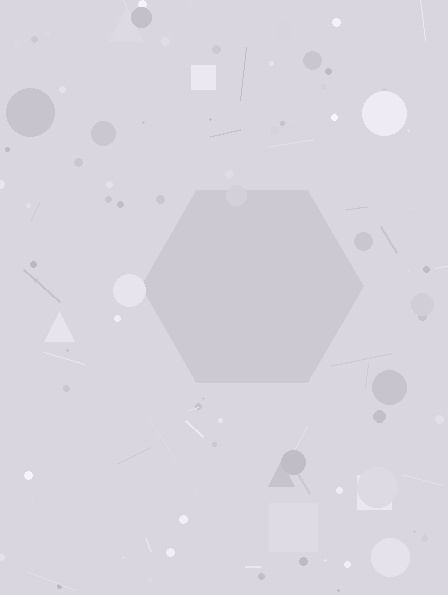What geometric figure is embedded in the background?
A hexagon is embedded in the background.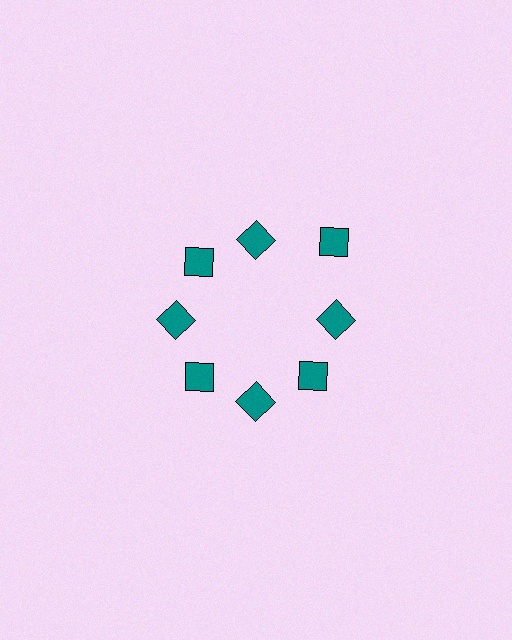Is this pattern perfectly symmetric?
No. The 8 teal diamonds are arranged in a ring, but one element near the 2 o'clock position is pushed outward from the center, breaking the 8-fold rotational symmetry.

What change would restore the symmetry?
The symmetry would be restored by moving it inward, back onto the ring so that all 8 diamonds sit at equal angles and equal distance from the center.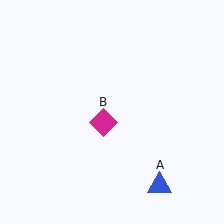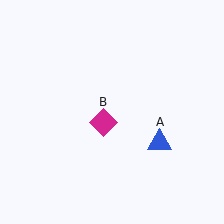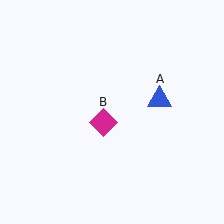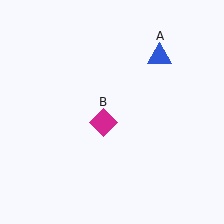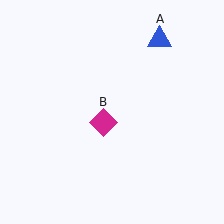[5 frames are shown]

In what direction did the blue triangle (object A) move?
The blue triangle (object A) moved up.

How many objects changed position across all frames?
1 object changed position: blue triangle (object A).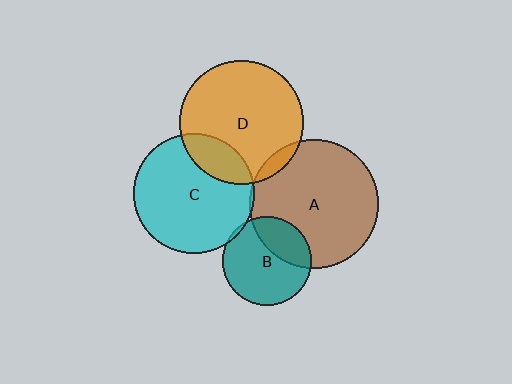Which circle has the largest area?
Circle A (brown).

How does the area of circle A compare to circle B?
Approximately 2.1 times.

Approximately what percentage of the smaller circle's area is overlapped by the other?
Approximately 20%.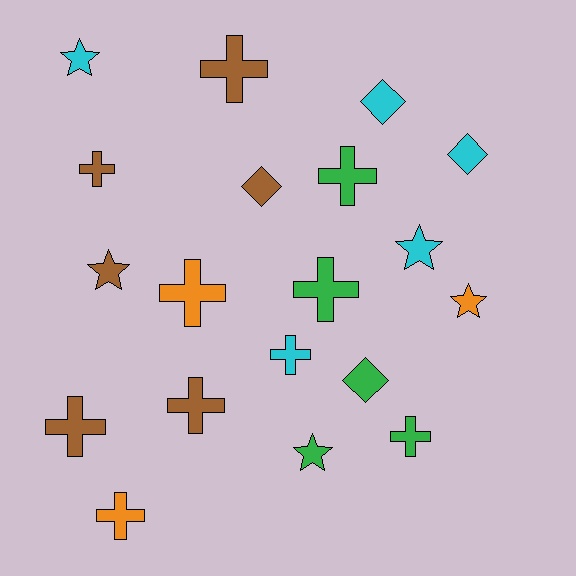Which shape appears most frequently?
Cross, with 10 objects.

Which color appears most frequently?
Brown, with 6 objects.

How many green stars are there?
There is 1 green star.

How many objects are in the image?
There are 19 objects.